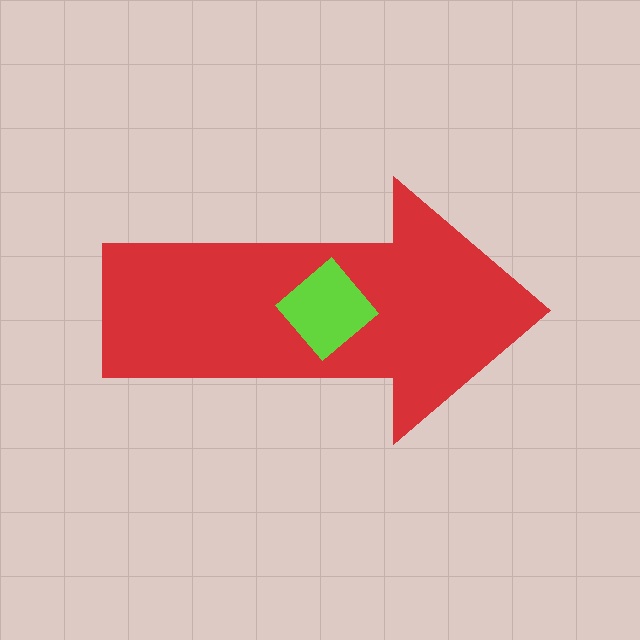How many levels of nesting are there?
2.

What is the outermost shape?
The red arrow.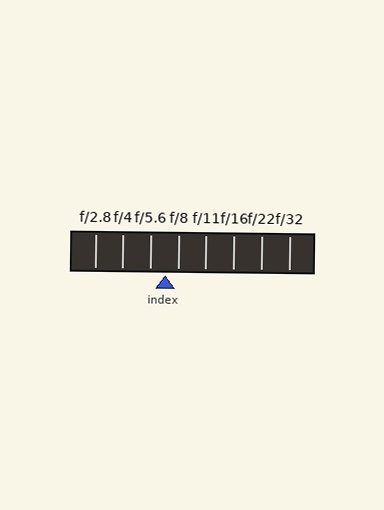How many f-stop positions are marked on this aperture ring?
There are 8 f-stop positions marked.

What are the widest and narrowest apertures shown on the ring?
The widest aperture shown is f/2.8 and the narrowest is f/32.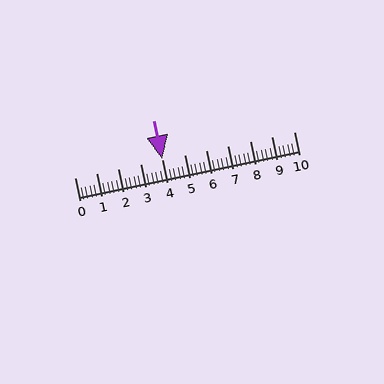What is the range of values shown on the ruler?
The ruler shows values from 0 to 10.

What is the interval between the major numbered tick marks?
The major tick marks are spaced 1 units apart.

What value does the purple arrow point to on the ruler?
The purple arrow points to approximately 4.0.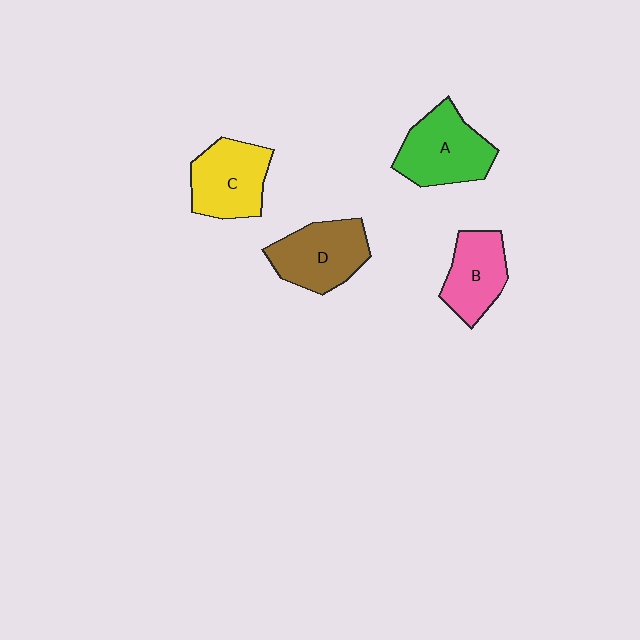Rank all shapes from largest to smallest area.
From largest to smallest: A (green), D (brown), C (yellow), B (pink).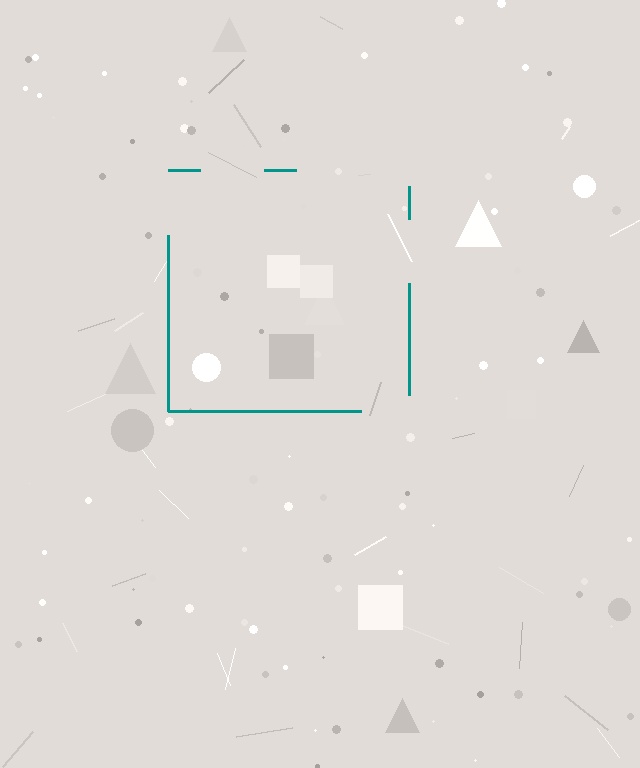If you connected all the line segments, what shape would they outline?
They would outline a square.